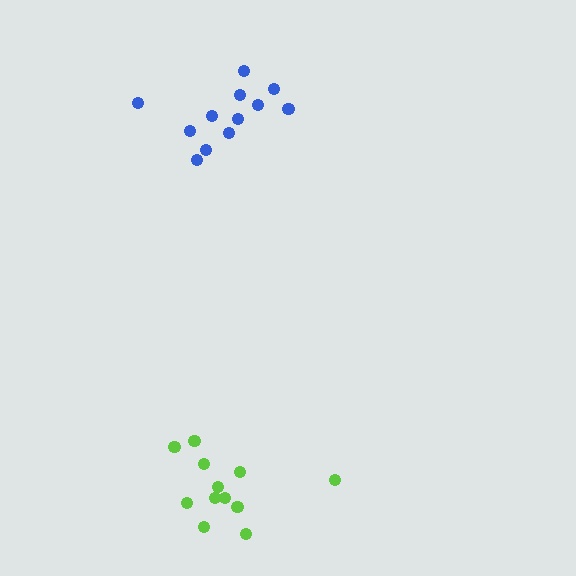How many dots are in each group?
Group 1: 12 dots, Group 2: 12 dots (24 total).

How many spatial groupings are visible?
There are 2 spatial groupings.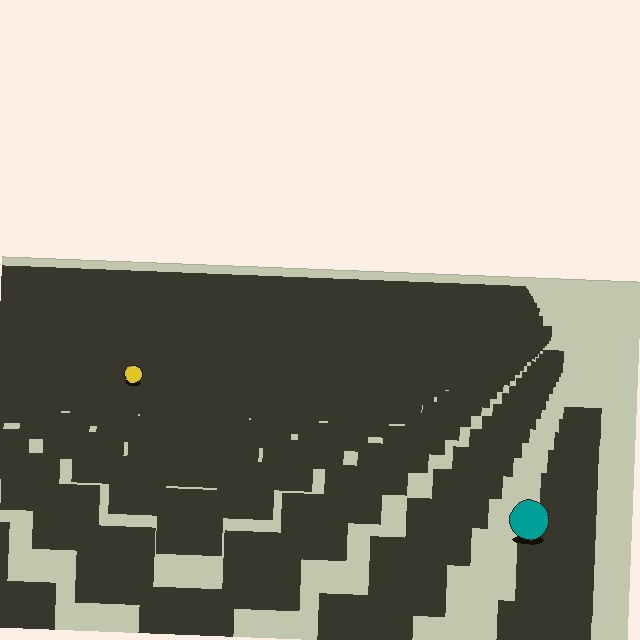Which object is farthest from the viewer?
The yellow circle is farthest from the viewer. It appears smaller and the ground texture around it is denser.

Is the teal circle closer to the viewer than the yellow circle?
Yes. The teal circle is closer — you can tell from the texture gradient: the ground texture is coarser near it.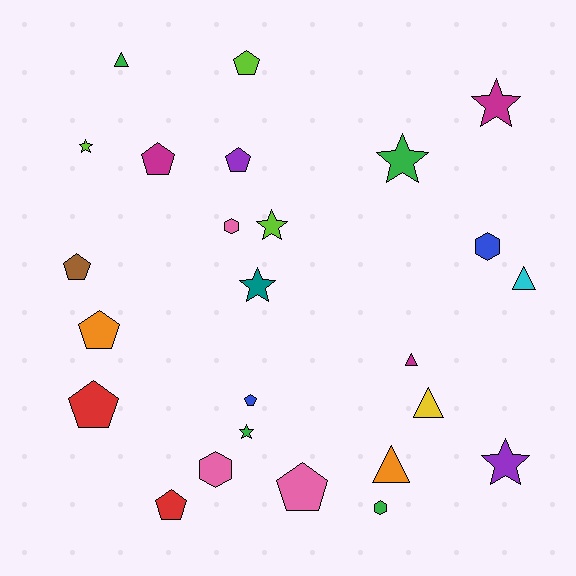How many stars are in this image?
There are 7 stars.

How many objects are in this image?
There are 25 objects.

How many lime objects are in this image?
There are 3 lime objects.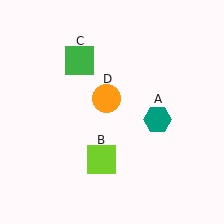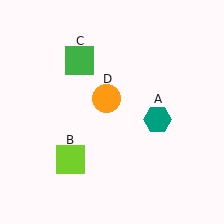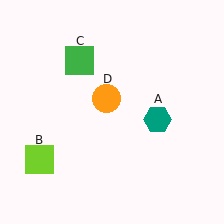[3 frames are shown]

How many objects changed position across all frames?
1 object changed position: lime square (object B).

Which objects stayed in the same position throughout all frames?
Teal hexagon (object A) and green square (object C) and orange circle (object D) remained stationary.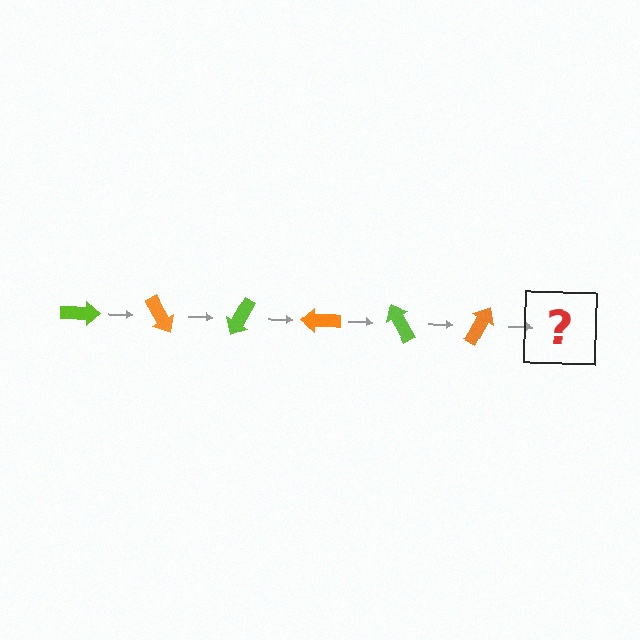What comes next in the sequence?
The next element should be a lime arrow, rotated 360 degrees from the start.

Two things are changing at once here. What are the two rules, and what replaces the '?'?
The two rules are that it rotates 60 degrees each step and the color cycles through lime and orange. The '?' should be a lime arrow, rotated 360 degrees from the start.